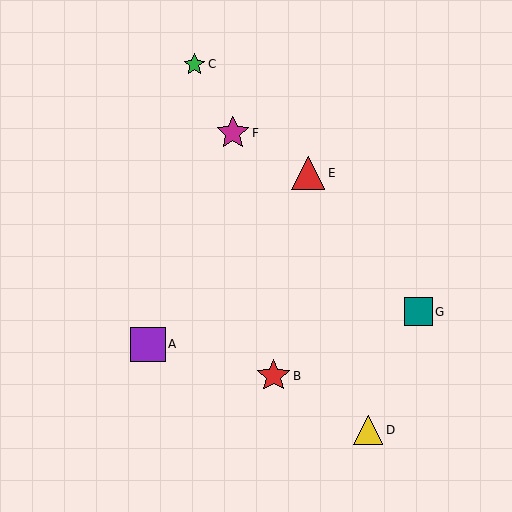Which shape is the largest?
The purple square (labeled A) is the largest.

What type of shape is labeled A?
Shape A is a purple square.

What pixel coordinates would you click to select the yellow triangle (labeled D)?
Click at (368, 430) to select the yellow triangle D.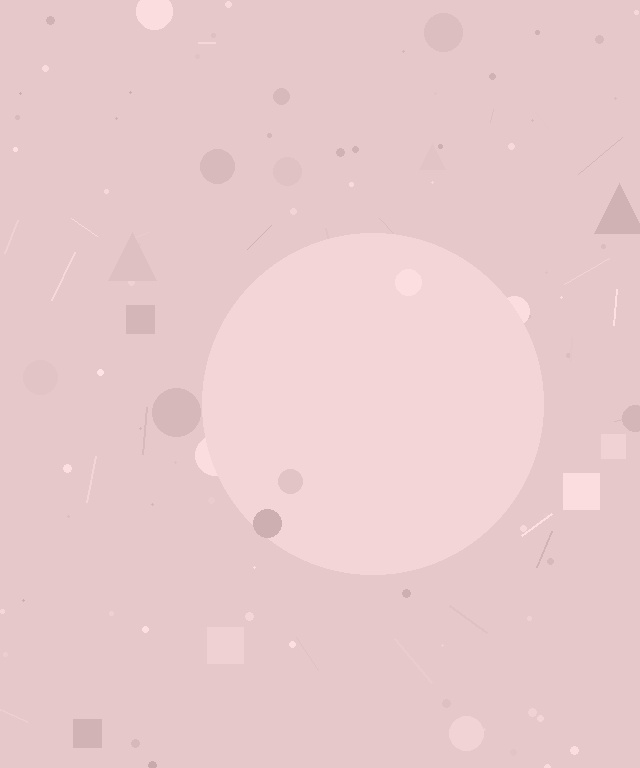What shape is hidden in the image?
A circle is hidden in the image.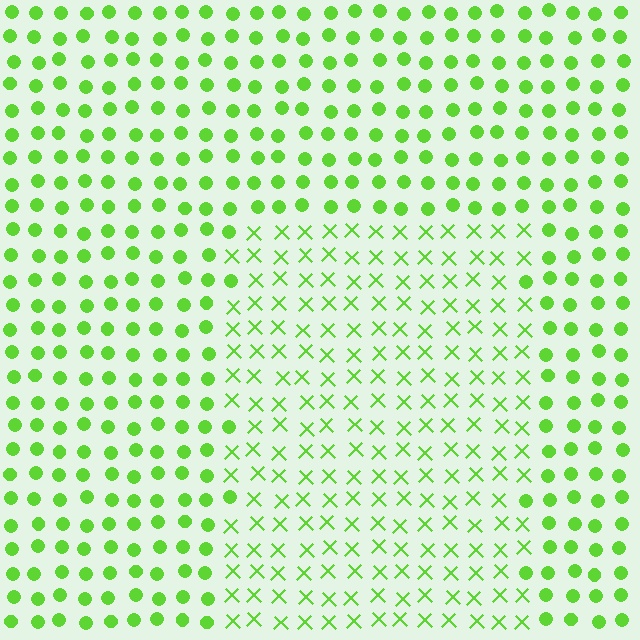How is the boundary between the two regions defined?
The boundary is defined by a change in element shape: X marks inside vs. circles outside. All elements share the same color and spacing.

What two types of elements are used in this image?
The image uses X marks inside the rectangle region and circles outside it.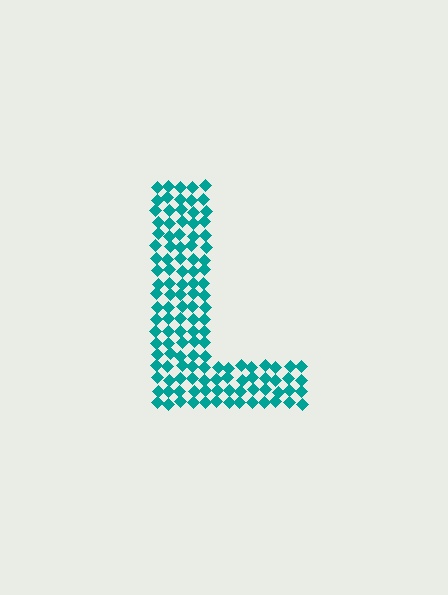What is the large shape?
The large shape is the letter L.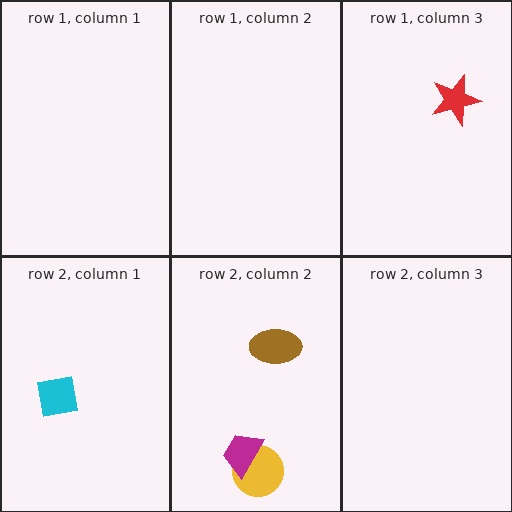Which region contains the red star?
The row 1, column 3 region.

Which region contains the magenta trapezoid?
The row 2, column 2 region.